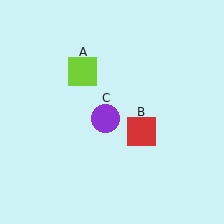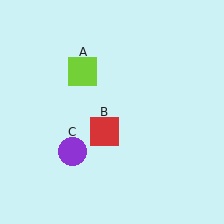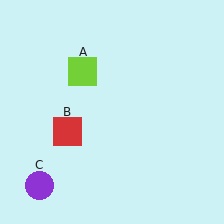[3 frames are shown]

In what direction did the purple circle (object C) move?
The purple circle (object C) moved down and to the left.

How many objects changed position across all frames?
2 objects changed position: red square (object B), purple circle (object C).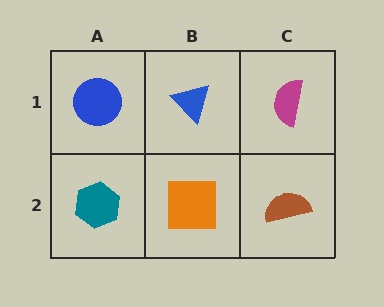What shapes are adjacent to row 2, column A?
A blue circle (row 1, column A), an orange square (row 2, column B).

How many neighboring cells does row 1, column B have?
3.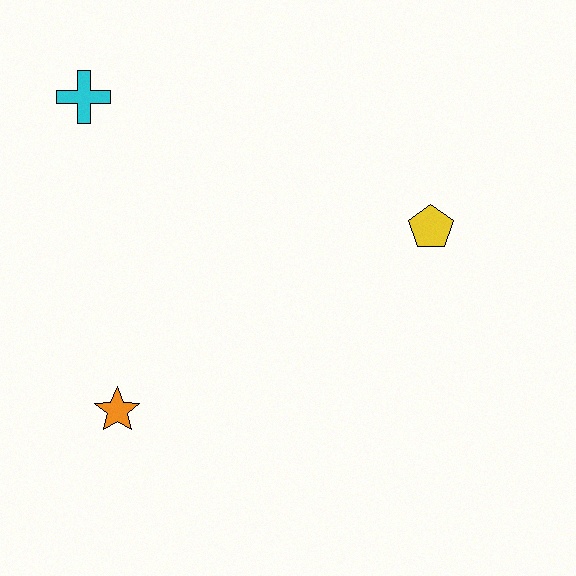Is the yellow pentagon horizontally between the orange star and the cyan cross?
No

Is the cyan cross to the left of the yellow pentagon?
Yes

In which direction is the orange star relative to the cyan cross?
The orange star is below the cyan cross.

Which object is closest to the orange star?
The cyan cross is closest to the orange star.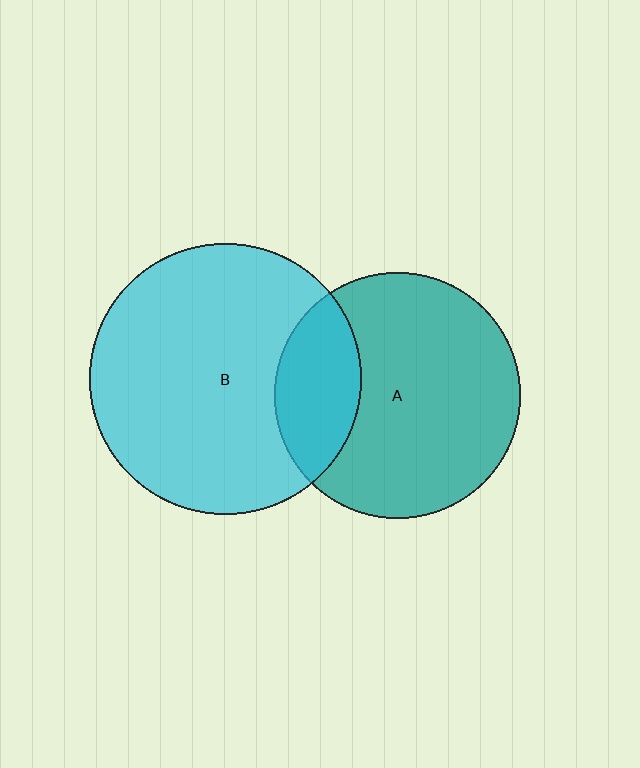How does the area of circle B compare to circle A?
Approximately 1.2 times.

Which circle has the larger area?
Circle B (cyan).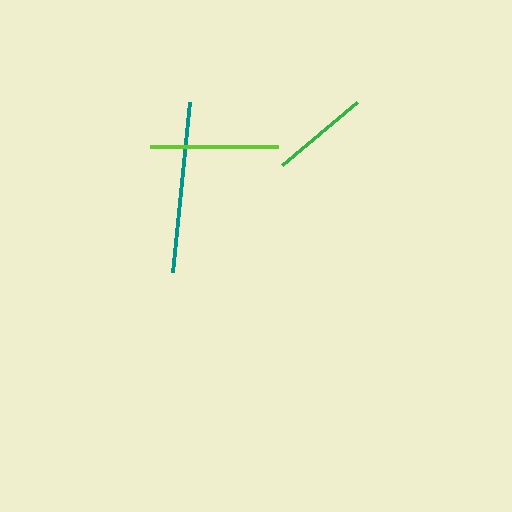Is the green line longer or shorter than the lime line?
The lime line is longer than the green line.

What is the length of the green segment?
The green segment is approximately 98 pixels long.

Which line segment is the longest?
The teal line is the longest at approximately 170 pixels.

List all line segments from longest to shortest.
From longest to shortest: teal, lime, green.